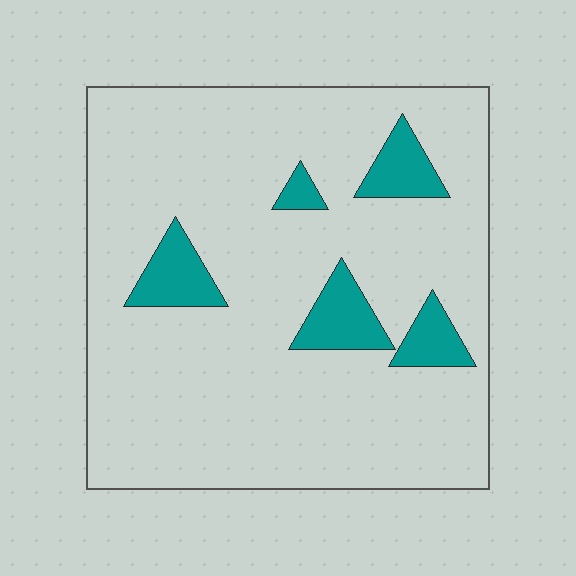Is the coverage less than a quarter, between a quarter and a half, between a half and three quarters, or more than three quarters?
Less than a quarter.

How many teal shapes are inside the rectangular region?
5.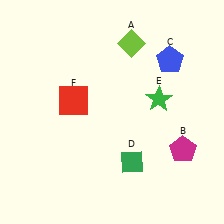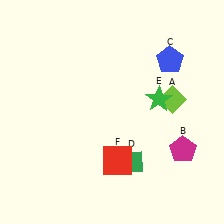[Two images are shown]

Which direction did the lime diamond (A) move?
The lime diamond (A) moved down.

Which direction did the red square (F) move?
The red square (F) moved down.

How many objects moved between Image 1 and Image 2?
2 objects moved between the two images.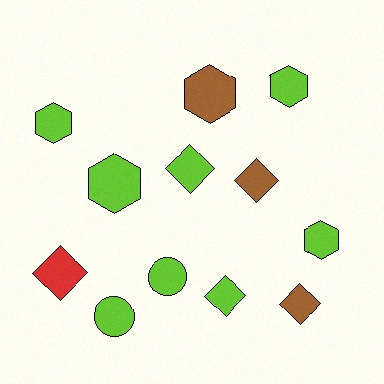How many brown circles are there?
There are no brown circles.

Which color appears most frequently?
Lime, with 8 objects.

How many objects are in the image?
There are 12 objects.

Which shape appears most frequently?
Diamond, with 5 objects.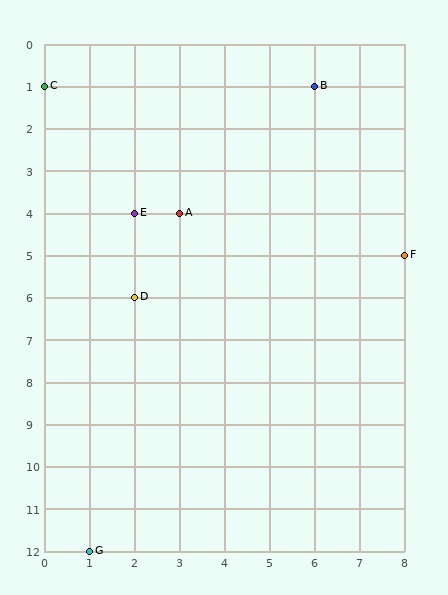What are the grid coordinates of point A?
Point A is at grid coordinates (3, 4).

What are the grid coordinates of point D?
Point D is at grid coordinates (2, 6).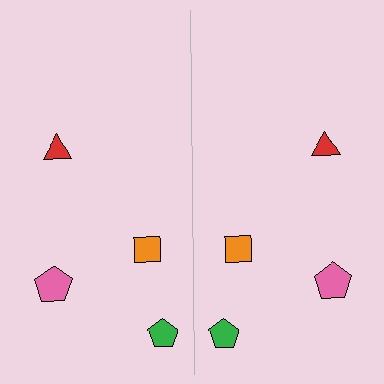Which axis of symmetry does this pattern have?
The pattern has a vertical axis of symmetry running through the center of the image.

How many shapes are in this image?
There are 8 shapes in this image.